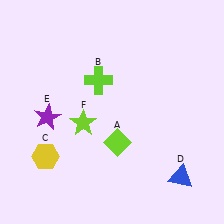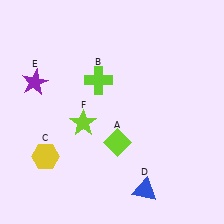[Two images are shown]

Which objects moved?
The objects that moved are: the blue triangle (D), the purple star (E).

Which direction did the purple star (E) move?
The purple star (E) moved up.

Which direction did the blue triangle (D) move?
The blue triangle (D) moved left.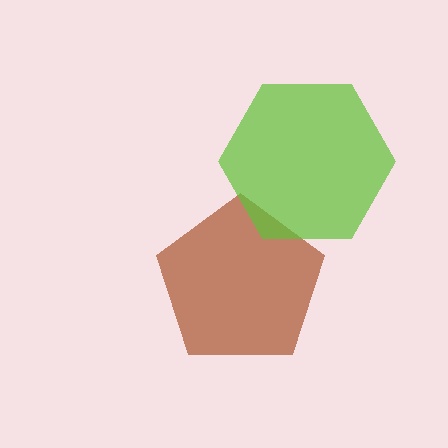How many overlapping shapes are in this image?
There are 2 overlapping shapes in the image.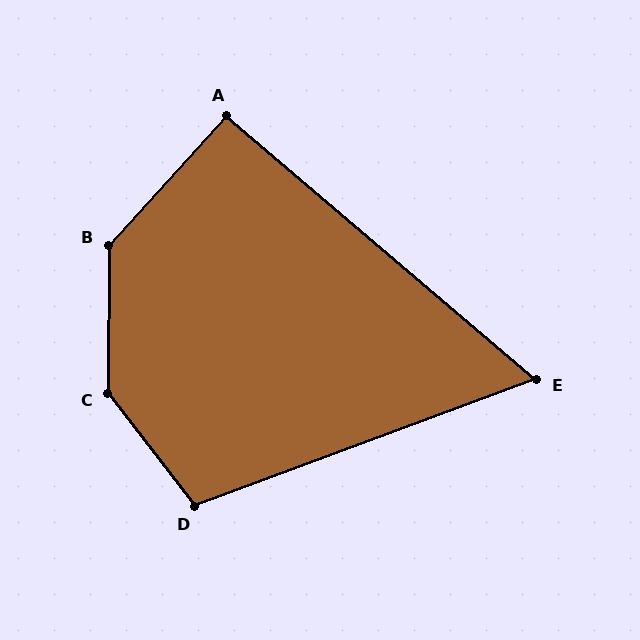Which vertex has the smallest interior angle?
E, at approximately 61 degrees.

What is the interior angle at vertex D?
Approximately 107 degrees (obtuse).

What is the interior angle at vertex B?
Approximately 138 degrees (obtuse).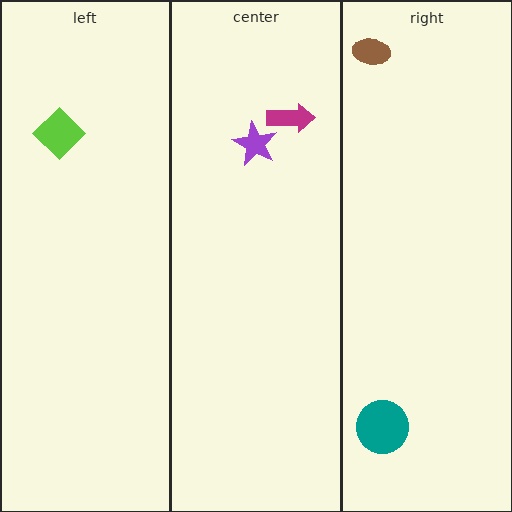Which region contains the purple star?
The center region.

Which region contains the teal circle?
The right region.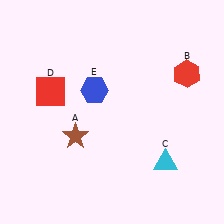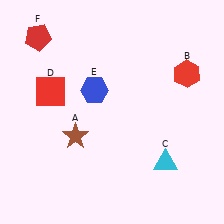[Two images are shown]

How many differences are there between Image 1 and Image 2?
There is 1 difference between the two images.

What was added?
A red pentagon (F) was added in Image 2.